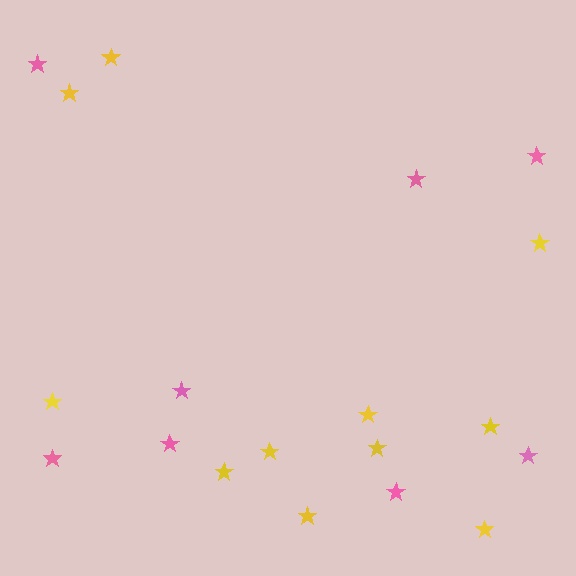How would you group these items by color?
There are 2 groups: one group of yellow stars (11) and one group of pink stars (8).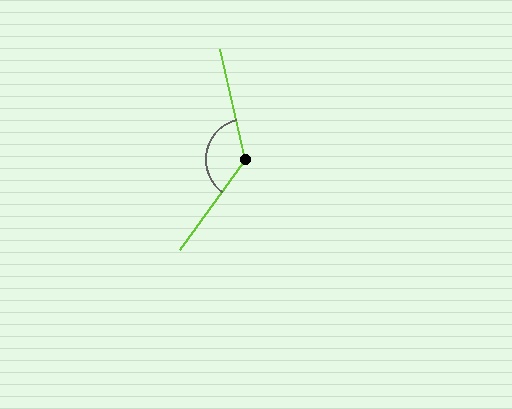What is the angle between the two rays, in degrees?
Approximately 131 degrees.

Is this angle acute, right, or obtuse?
It is obtuse.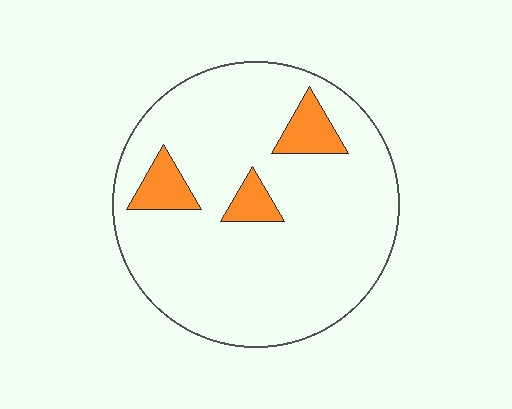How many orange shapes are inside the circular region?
3.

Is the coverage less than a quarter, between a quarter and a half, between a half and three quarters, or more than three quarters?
Less than a quarter.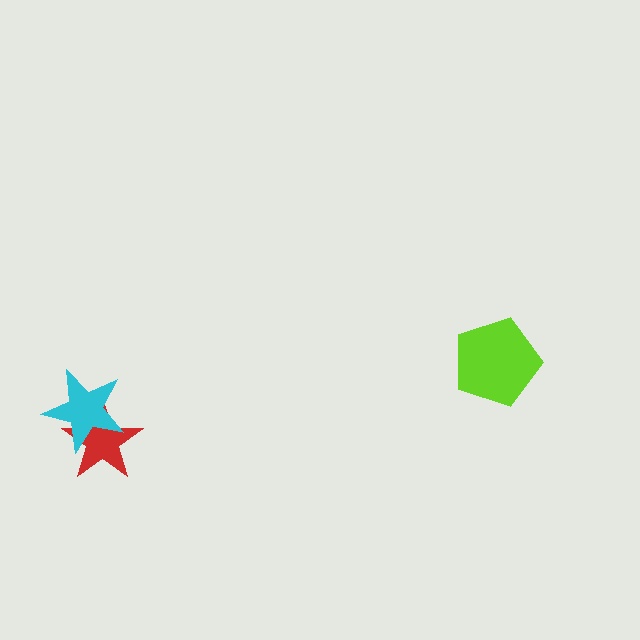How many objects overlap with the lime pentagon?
0 objects overlap with the lime pentagon.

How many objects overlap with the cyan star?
1 object overlaps with the cyan star.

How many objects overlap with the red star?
1 object overlaps with the red star.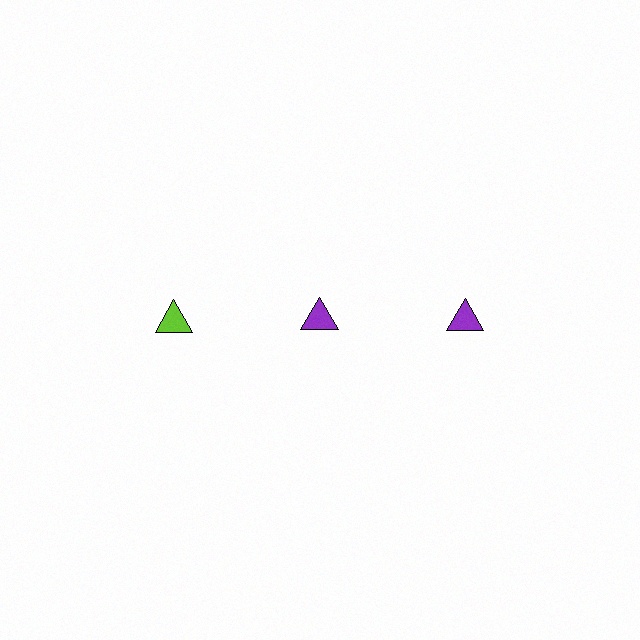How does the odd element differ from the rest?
It has a different color: lime instead of purple.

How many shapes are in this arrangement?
There are 3 shapes arranged in a grid pattern.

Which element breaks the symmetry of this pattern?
The lime triangle in the top row, leftmost column breaks the symmetry. All other shapes are purple triangles.